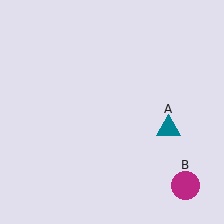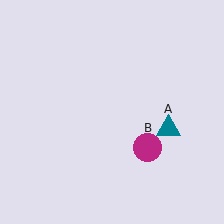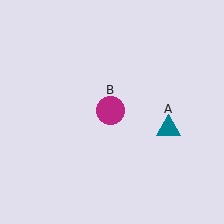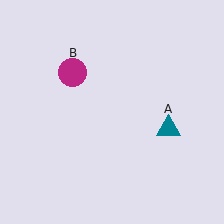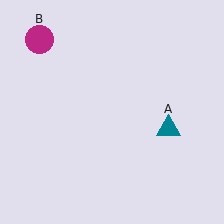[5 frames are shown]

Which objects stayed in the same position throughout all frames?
Teal triangle (object A) remained stationary.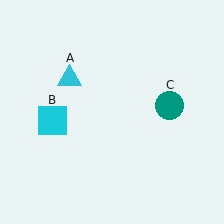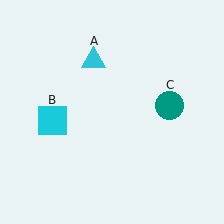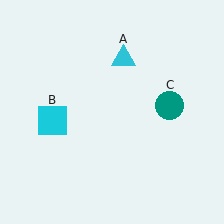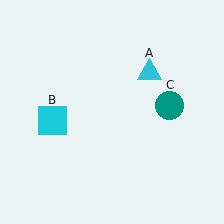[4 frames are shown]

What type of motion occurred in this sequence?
The cyan triangle (object A) rotated clockwise around the center of the scene.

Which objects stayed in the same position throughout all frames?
Cyan square (object B) and teal circle (object C) remained stationary.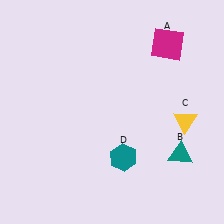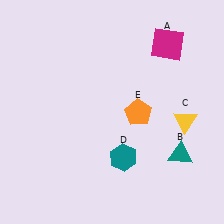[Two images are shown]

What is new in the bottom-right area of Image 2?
An orange pentagon (E) was added in the bottom-right area of Image 2.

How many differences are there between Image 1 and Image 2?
There is 1 difference between the two images.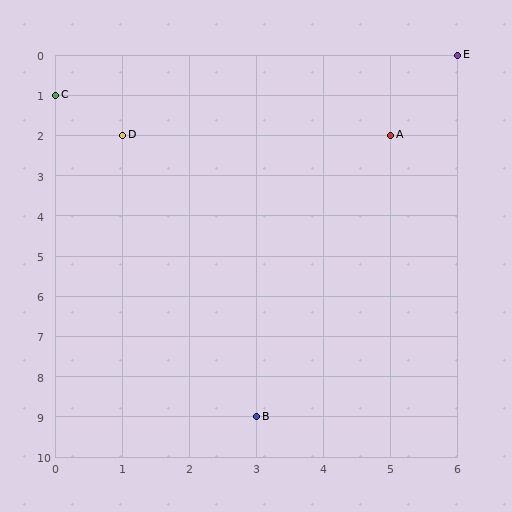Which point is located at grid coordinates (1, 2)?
Point D is at (1, 2).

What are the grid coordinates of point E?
Point E is at grid coordinates (6, 0).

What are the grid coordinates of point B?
Point B is at grid coordinates (3, 9).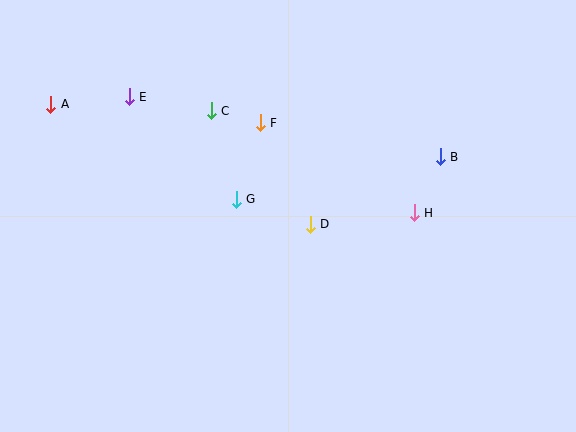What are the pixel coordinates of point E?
Point E is at (129, 97).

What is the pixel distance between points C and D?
The distance between C and D is 151 pixels.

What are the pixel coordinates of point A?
Point A is at (51, 104).